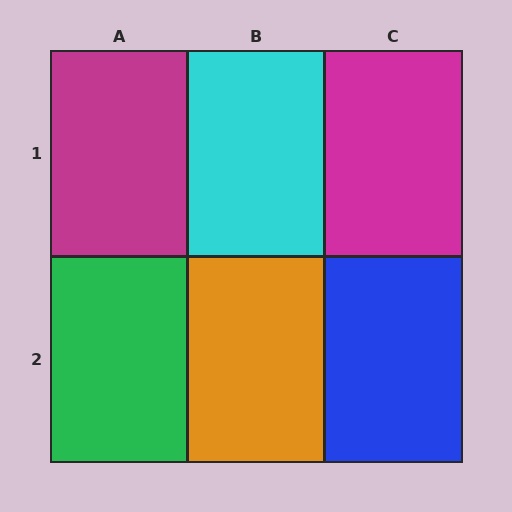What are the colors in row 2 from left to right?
Green, orange, blue.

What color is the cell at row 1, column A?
Magenta.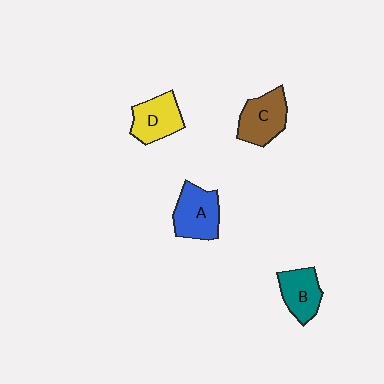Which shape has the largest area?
Shape A (blue).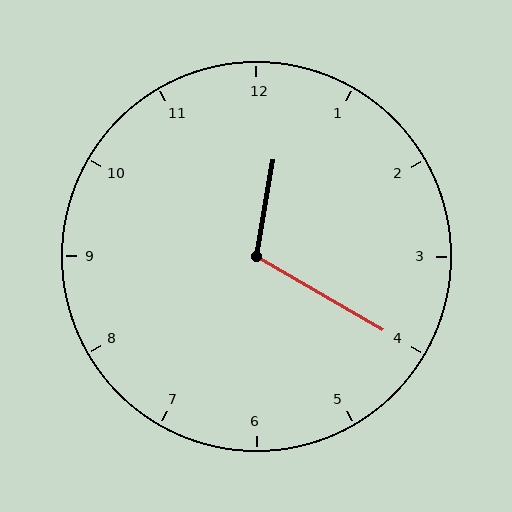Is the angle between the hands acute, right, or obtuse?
It is obtuse.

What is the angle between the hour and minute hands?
Approximately 110 degrees.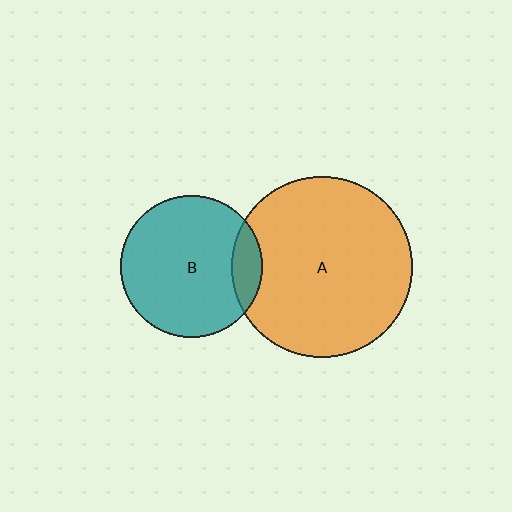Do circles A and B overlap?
Yes.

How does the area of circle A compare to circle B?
Approximately 1.6 times.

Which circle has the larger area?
Circle A (orange).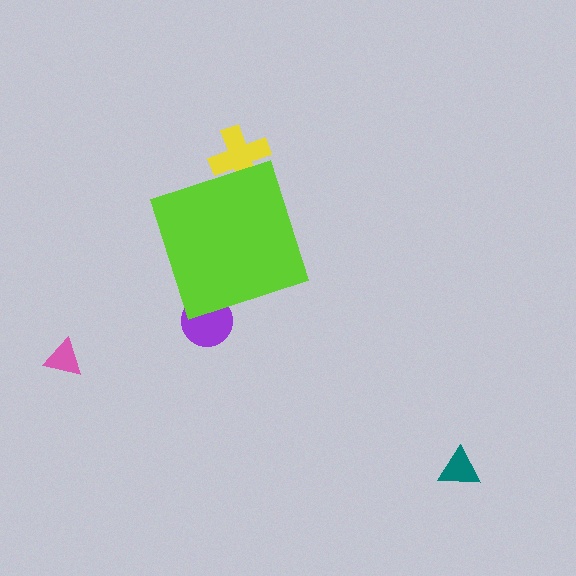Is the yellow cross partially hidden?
Yes, the yellow cross is partially hidden behind the lime diamond.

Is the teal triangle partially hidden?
No, the teal triangle is fully visible.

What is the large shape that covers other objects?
A lime diamond.